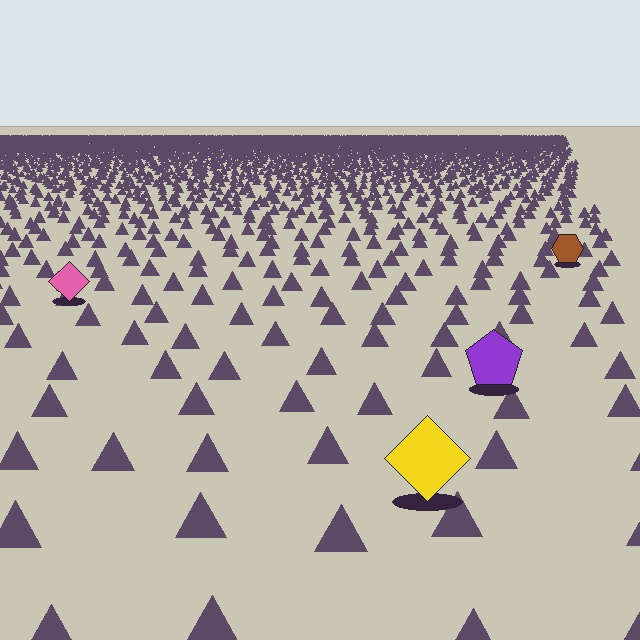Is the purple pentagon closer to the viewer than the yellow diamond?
No. The yellow diamond is closer — you can tell from the texture gradient: the ground texture is coarser near it.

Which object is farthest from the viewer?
The brown hexagon is farthest from the viewer. It appears smaller and the ground texture around it is denser.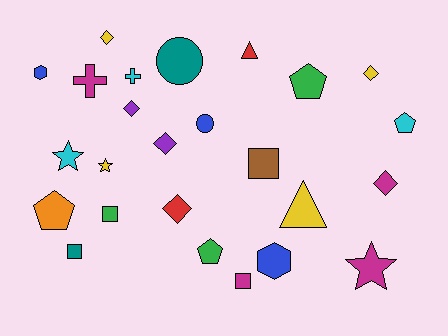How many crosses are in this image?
There are 2 crosses.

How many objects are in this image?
There are 25 objects.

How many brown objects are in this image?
There is 1 brown object.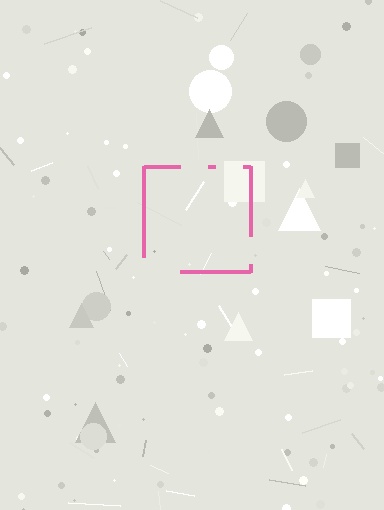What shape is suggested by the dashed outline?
The dashed outline suggests a square.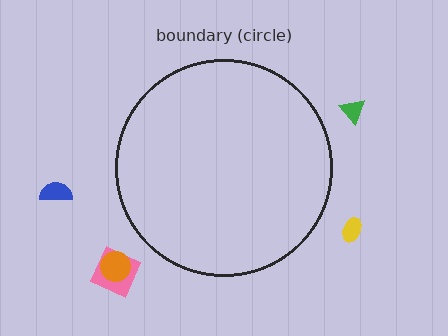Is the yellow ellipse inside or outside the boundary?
Outside.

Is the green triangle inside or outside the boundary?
Outside.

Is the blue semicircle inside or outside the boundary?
Outside.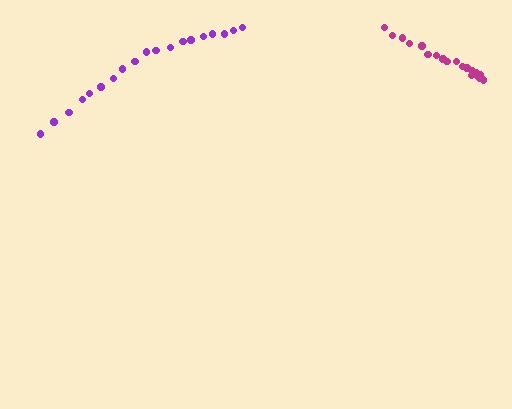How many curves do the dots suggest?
There are 2 distinct paths.